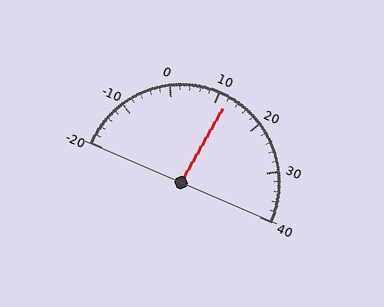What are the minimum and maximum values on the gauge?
The gauge ranges from -20 to 40.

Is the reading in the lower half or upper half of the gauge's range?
The reading is in the upper half of the range (-20 to 40).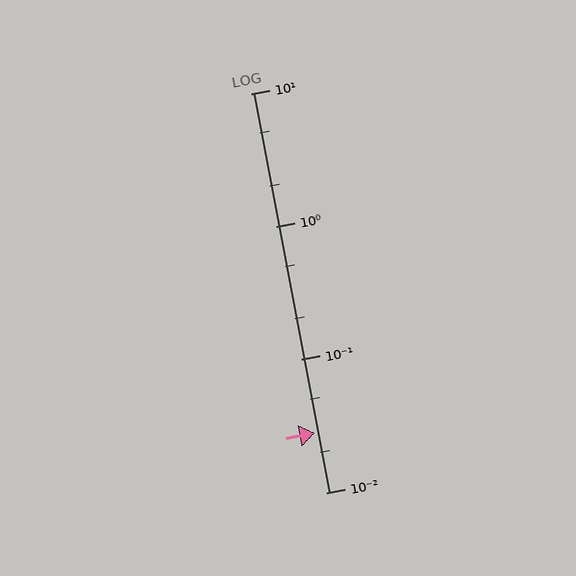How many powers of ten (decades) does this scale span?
The scale spans 3 decades, from 0.01 to 10.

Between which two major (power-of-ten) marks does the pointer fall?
The pointer is between 0.01 and 0.1.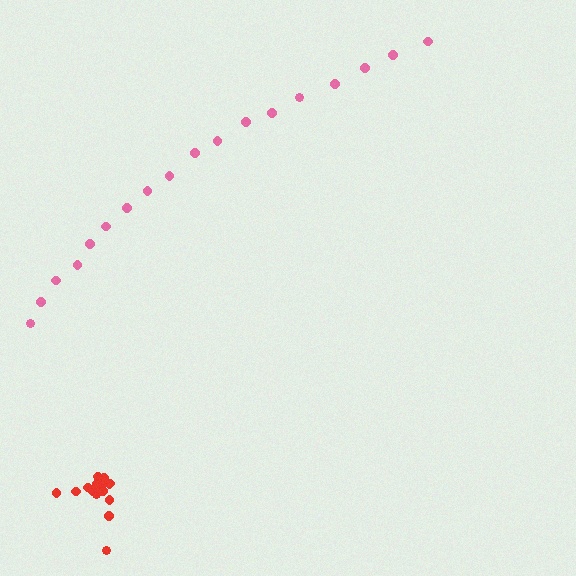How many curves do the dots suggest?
There are 2 distinct paths.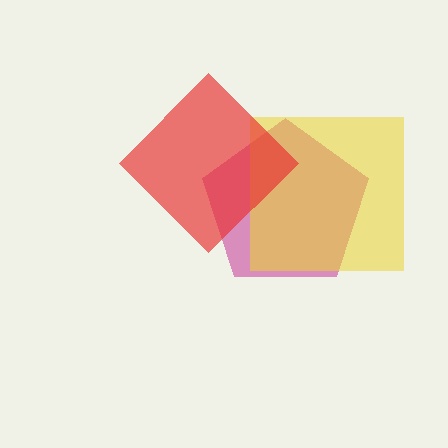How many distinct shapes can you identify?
There are 3 distinct shapes: a magenta pentagon, a yellow square, a red diamond.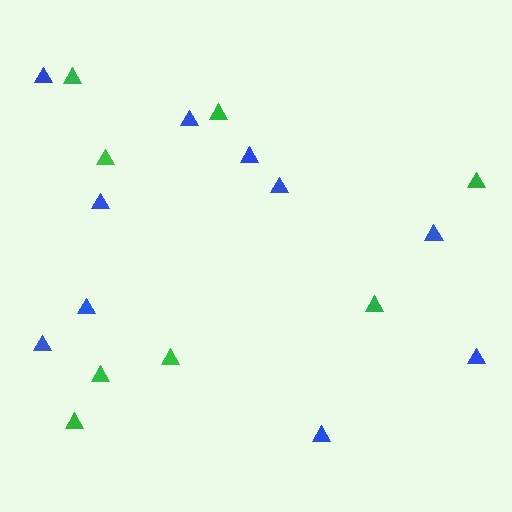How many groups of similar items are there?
There are 2 groups: one group of blue triangles (10) and one group of green triangles (8).